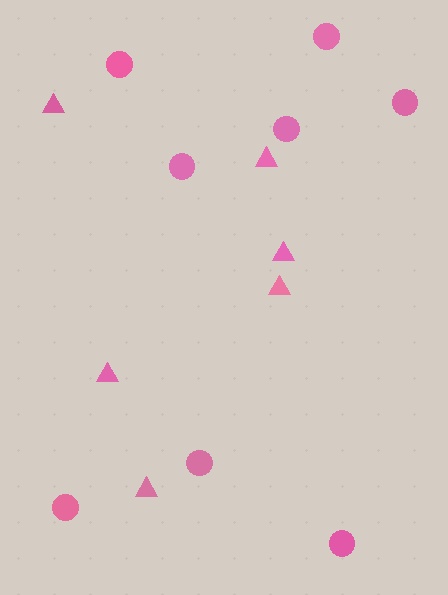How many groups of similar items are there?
There are 2 groups: one group of circles (8) and one group of triangles (6).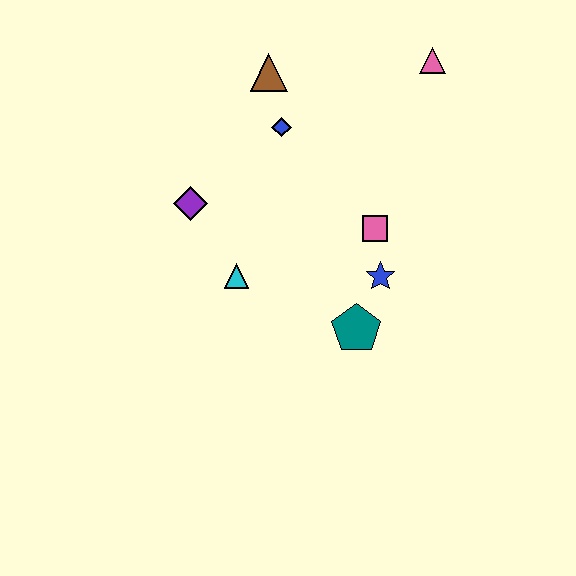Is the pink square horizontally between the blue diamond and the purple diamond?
No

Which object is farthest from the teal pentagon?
The pink triangle is farthest from the teal pentagon.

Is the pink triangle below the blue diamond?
No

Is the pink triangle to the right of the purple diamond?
Yes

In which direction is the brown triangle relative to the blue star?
The brown triangle is above the blue star.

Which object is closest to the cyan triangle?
The purple diamond is closest to the cyan triangle.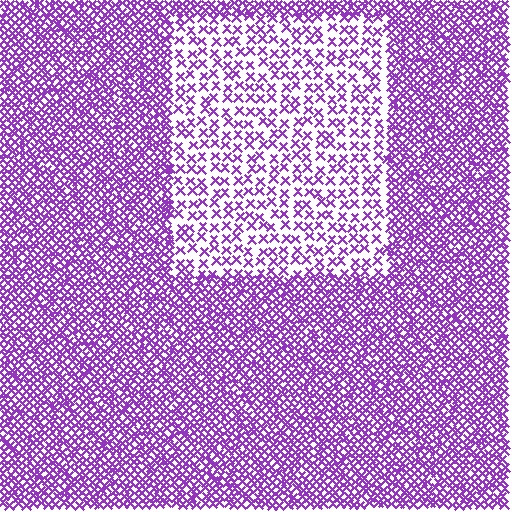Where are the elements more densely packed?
The elements are more densely packed outside the rectangle boundary.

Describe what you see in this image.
The image contains small purple elements arranged at two different densities. A rectangle-shaped region is visible where the elements are less densely packed than the surrounding area.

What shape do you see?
I see a rectangle.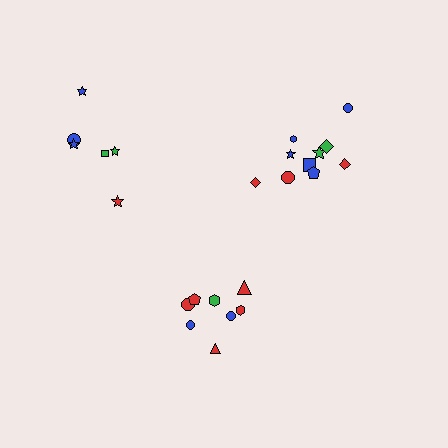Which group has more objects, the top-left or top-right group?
The top-right group.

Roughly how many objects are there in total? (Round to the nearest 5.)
Roughly 25 objects in total.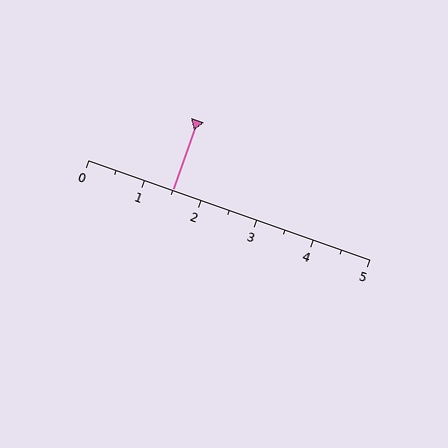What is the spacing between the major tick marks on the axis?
The major ticks are spaced 1 apart.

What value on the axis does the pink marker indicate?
The marker indicates approximately 1.5.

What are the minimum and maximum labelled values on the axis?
The axis runs from 0 to 5.